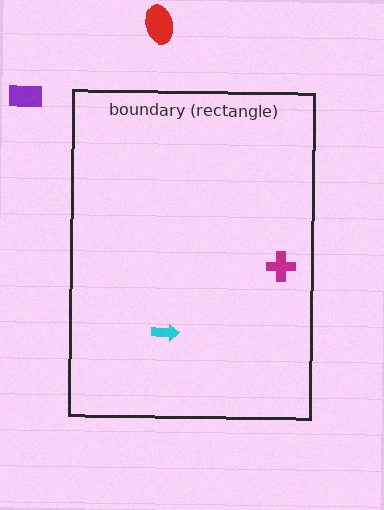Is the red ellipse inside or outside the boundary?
Outside.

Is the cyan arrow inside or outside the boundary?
Inside.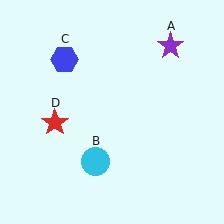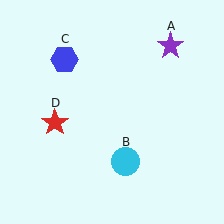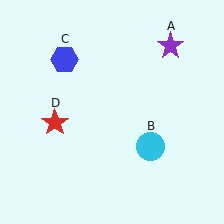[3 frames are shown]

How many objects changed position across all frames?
1 object changed position: cyan circle (object B).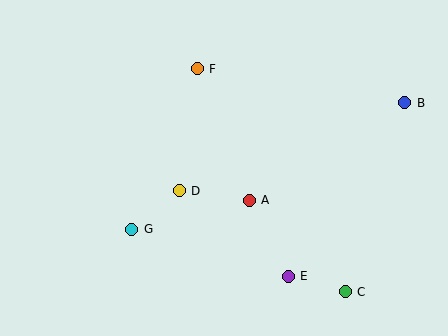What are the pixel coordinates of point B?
Point B is at (405, 103).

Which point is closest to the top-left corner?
Point F is closest to the top-left corner.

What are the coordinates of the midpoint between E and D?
The midpoint between E and D is at (234, 233).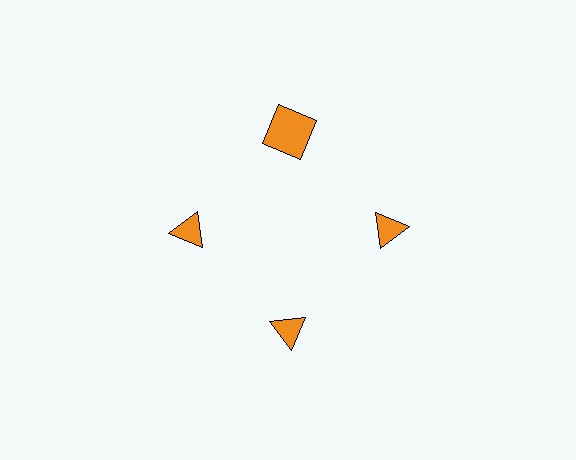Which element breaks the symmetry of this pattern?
The orange square at roughly the 12 o'clock position breaks the symmetry. All other shapes are orange triangles.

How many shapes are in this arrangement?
There are 4 shapes arranged in a ring pattern.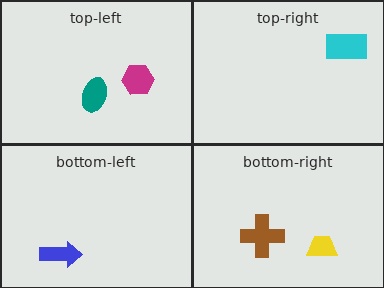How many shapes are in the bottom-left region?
1.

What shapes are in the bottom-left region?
The blue arrow.